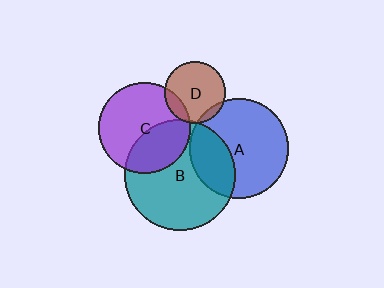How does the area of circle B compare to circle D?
Approximately 3.3 times.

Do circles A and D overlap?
Yes.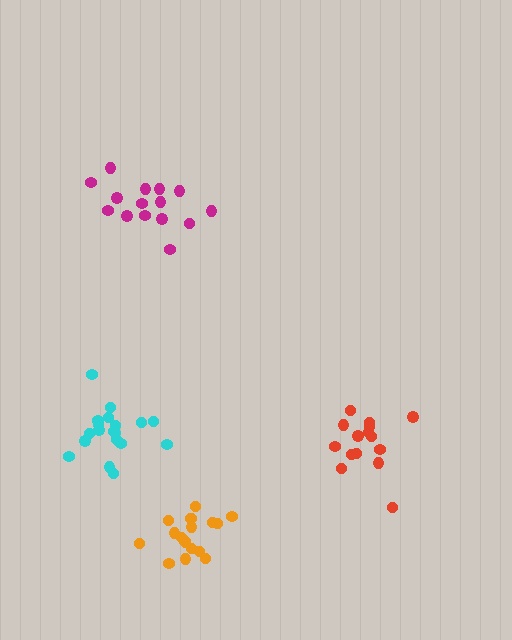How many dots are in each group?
Group 1: 19 dots, Group 2: 18 dots, Group 3: 15 dots, Group 4: 15 dots (67 total).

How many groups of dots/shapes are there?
There are 4 groups.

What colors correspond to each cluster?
The clusters are colored: cyan, orange, magenta, red.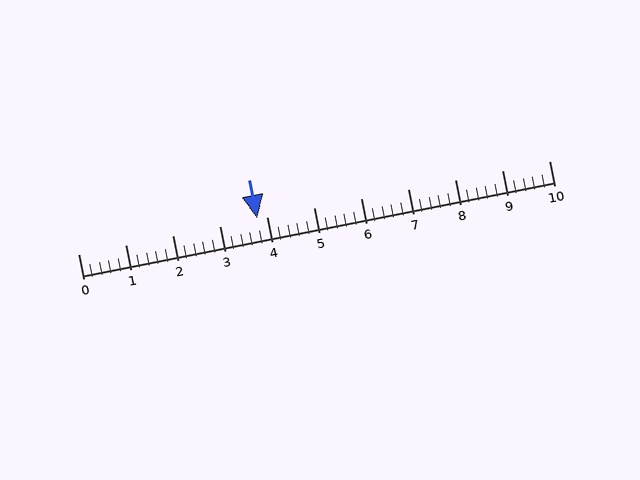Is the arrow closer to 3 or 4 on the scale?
The arrow is closer to 4.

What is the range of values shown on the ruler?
The ruler shows values from 0 to 10.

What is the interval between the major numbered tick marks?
The major tick marks are spaced 1 units apart.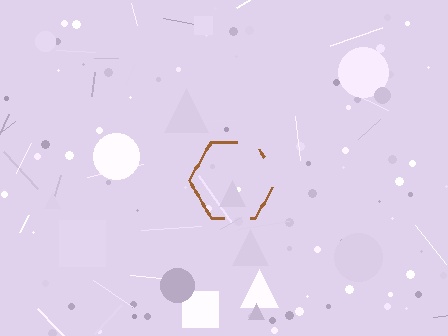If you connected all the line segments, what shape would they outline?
They would outline a hexagon.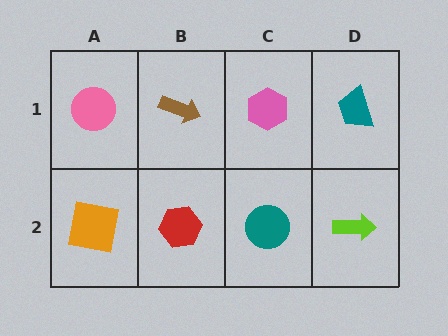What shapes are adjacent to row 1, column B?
A red hexagon (row 2, column B), a pink circle (row 1, column A), a pink hexagon (row 1, column C).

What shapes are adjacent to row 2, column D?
A teal trapezoid (row 1, column D), a teal circle (row 2, column C).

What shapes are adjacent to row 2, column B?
A brown arrow (row 1, column B), an orange square (row 2, column A), a teal circle (row 2, column C).